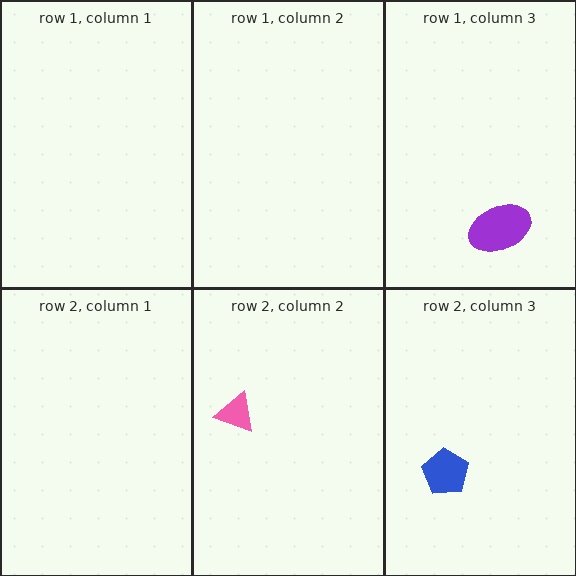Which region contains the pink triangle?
The row 2, column 2 region.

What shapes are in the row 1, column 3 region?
The purple ellipse.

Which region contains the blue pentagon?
The row 2, column 3 region.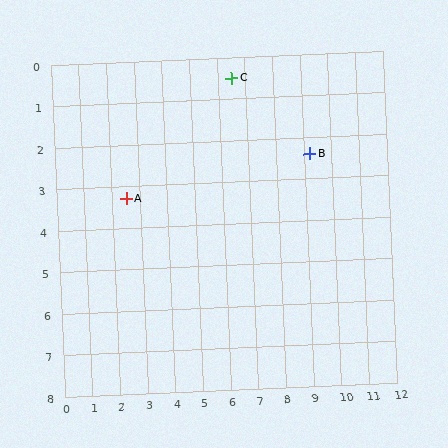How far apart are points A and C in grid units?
Points A and C are about 4.9 grid units apart.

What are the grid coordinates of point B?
Point B is at approximately (9.2, 2.4).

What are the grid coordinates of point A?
Point A is at approximately (2.5, 3.3).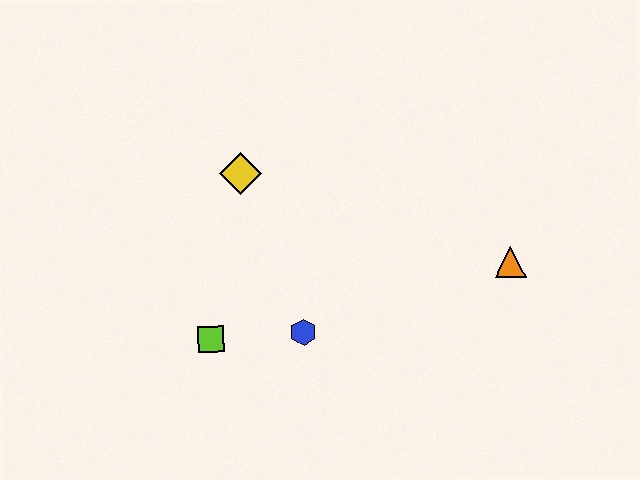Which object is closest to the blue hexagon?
The lime square is closest to the blue hexagon.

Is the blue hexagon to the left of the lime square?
No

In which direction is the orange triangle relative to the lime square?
The orange triangle is to the right of the lime square.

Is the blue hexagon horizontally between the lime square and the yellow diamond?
No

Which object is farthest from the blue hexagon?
The orange triangle is farthest from the blue hexagon.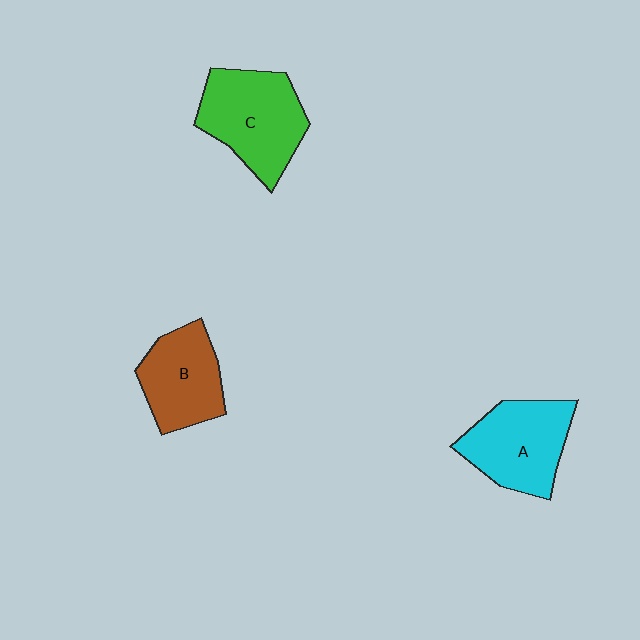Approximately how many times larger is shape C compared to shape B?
Approximately 1.3 times.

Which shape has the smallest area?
Shape B (brown).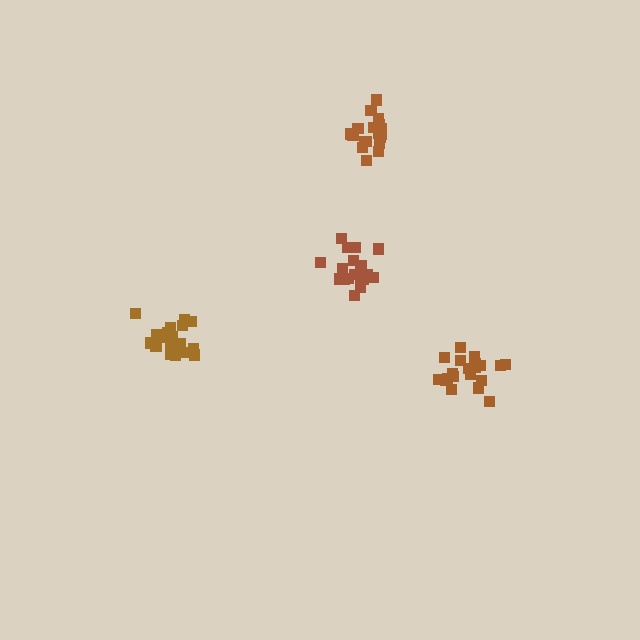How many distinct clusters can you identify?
There are 4 distinct clusters.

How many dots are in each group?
Group 1: 18 dots, Group 2: 20 dots, Group 3: 20 dots, Group 4: 21 dots (79 total).